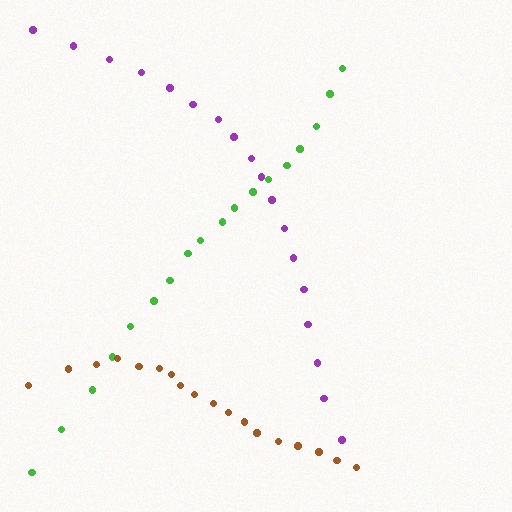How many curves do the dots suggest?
There are 3 distinct paths.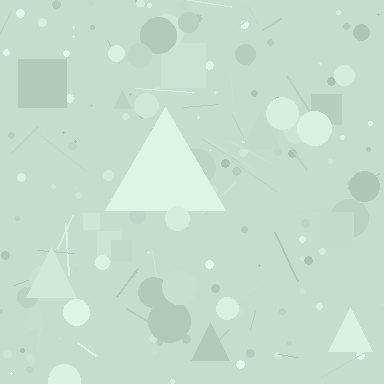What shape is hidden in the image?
A triangle is hidden in the image.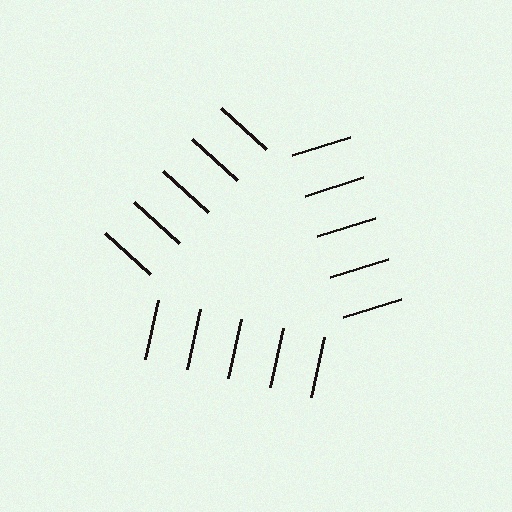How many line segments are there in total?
15 — 5 along each of the 3 edges.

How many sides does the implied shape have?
3 sides — the line-ends trace a triangle.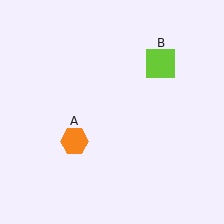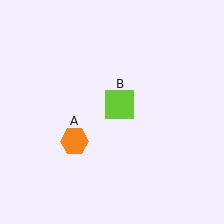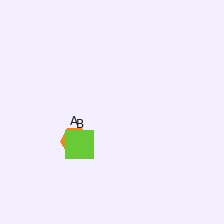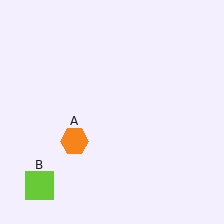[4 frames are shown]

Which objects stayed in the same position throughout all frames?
Orange hexagon (object A) remained stationary.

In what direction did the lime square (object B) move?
The lime square (object B) moved down and to the left.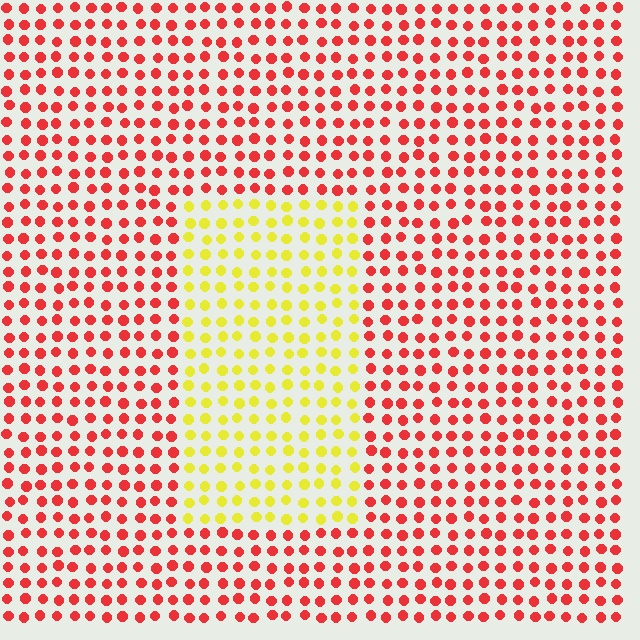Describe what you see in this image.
The image is filled with small red elements in a uniform arrangement. A rectangle-shaped region is visible where the elements are tinted to a slightly different hue, forming a subtle color boundary.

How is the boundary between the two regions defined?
The boundary is defined purely by a slight shift in hue (about 64 degrees). Spacing, size, and orientation are identical on both sides.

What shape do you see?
I see a rectangle.